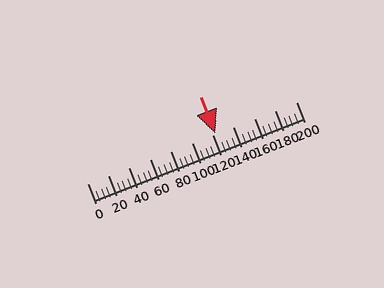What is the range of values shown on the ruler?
The ruler shows values from 0 to 200.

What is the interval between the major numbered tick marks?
The major tick marks are spaced 20 units apart.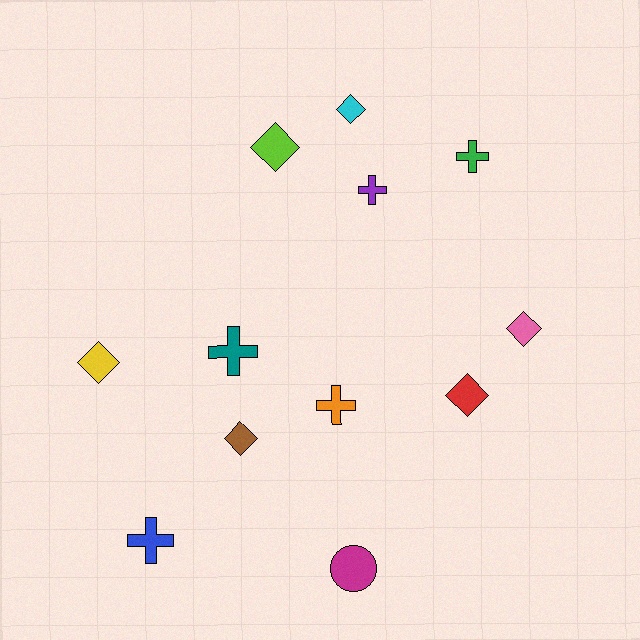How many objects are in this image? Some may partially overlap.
There are 12 objects.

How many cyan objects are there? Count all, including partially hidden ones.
There is 1 cyan object.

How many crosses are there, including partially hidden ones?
There are 5 crosses.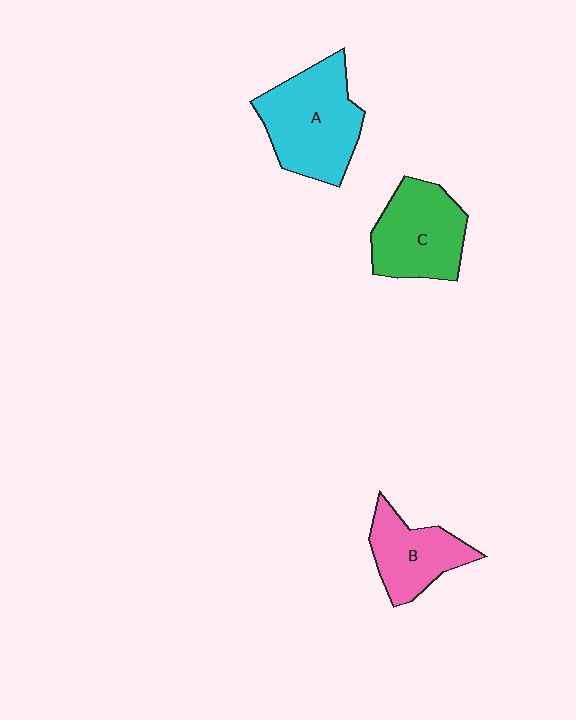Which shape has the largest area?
Shape A (cyan).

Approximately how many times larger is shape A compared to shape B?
Approximately 1.5 times.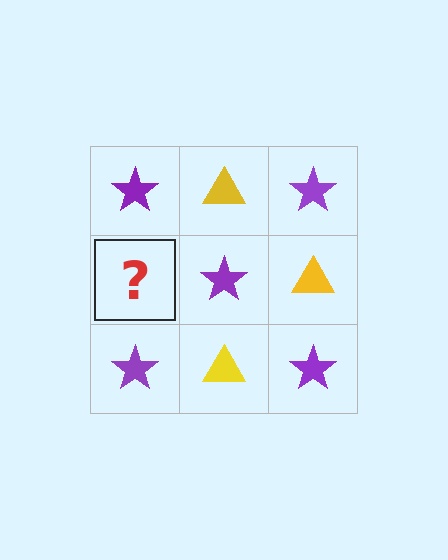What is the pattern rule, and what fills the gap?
The rule is that it alternates purple star and yellow triangle in a checkerboard pattern. The gap should be filled with a yellow triangle.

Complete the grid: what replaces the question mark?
The question mark should be replaced with a yellow triangle.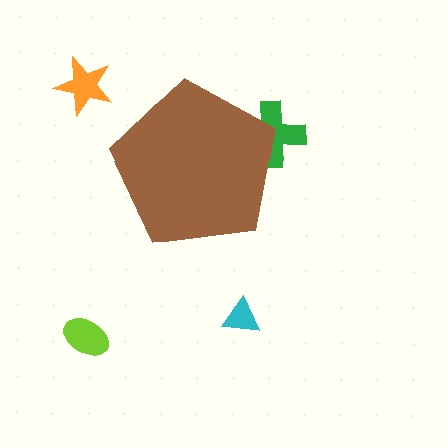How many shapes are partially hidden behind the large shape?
1 shape is partially hidden.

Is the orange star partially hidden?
No, the orange star is fully visible.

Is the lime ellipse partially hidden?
No, the lime ellipse is fully visible.